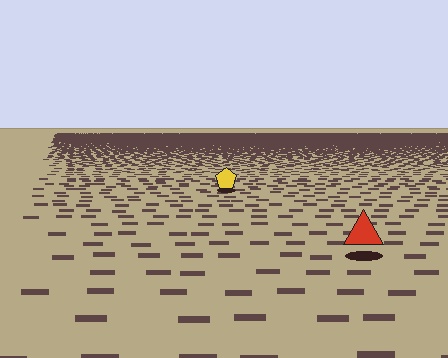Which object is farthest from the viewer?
The yellow pentagon is farthest from the viewer. It appears smaller and the ground texture around it is denser.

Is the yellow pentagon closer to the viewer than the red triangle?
No. The red triangle is closer — you can tell from the texture gradient: the ground texture is coarser near it.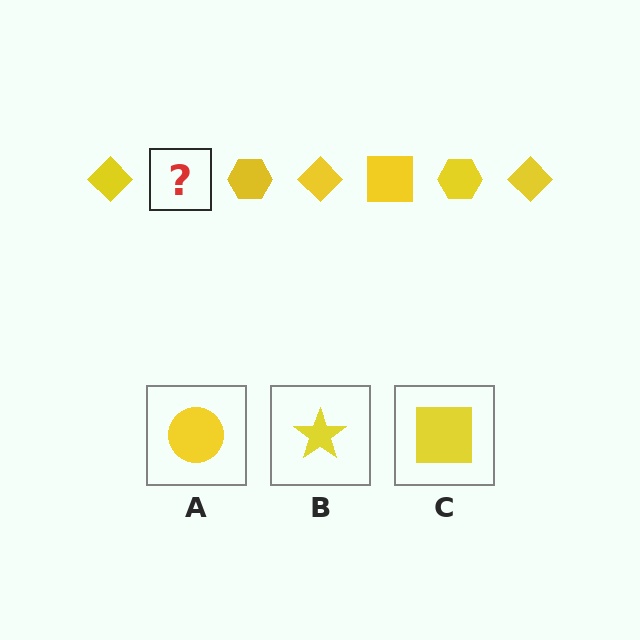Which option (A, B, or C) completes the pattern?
C.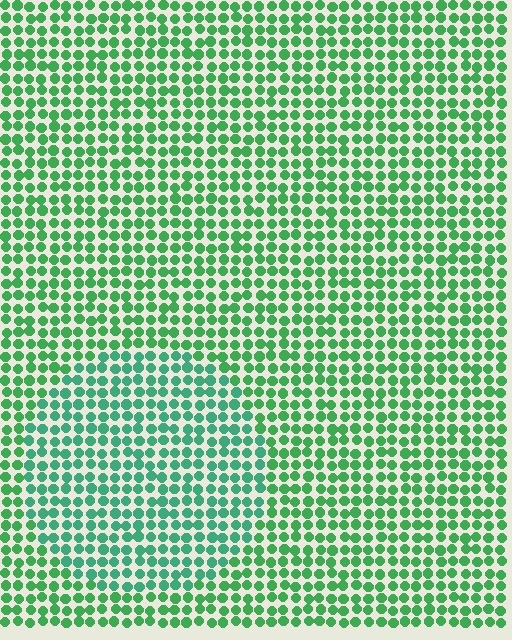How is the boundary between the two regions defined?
The boundary is defined purely by a slight shift in hue (about 25 degrees). Spacing, size, and orientation are identical on both sides.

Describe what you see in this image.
The image is filled with small green elements in a uniform arrangement. A circle-shaped region is visible where the elements are tinted to a slightly different hue, forming a subtle color boundary.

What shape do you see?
I see a circle.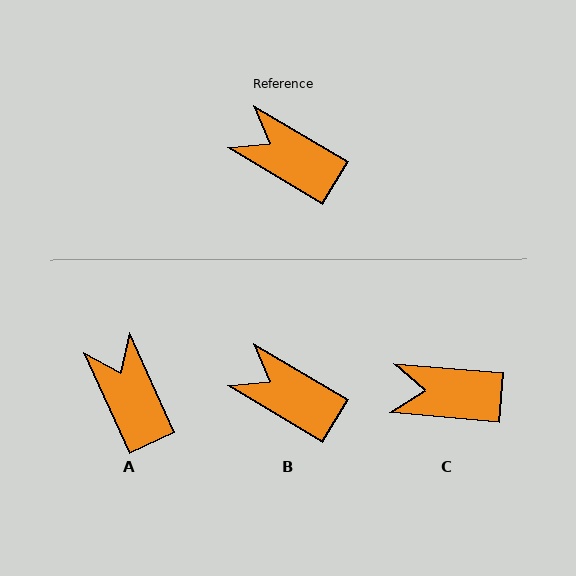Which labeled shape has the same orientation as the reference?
B.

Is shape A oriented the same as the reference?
No, it is off by about 35 degrees.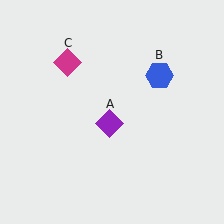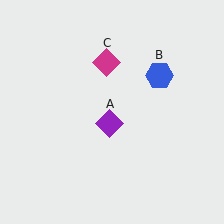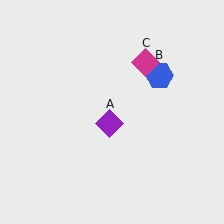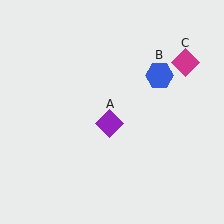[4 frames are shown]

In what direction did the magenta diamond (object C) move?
The magenta diamond (object C) moved right.